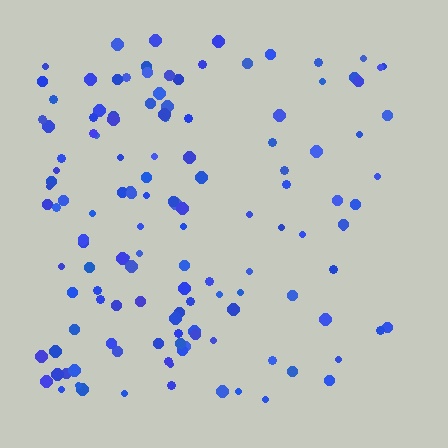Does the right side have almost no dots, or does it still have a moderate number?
Still a moderate number, just noticeably fewer than the left.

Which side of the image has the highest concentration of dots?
The left.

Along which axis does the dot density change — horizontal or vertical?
Horizontal.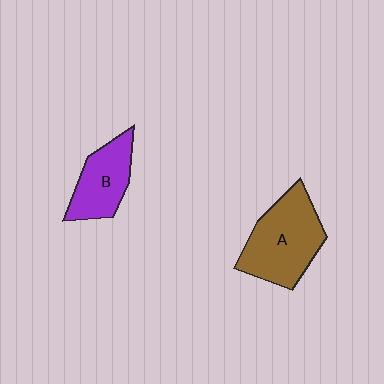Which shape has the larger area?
Shape A (brown).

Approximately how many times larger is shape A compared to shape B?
Approximately 1.5 times.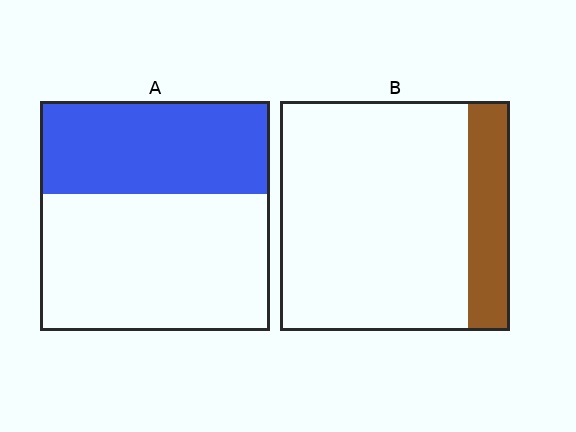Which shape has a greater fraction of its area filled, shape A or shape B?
Shape A.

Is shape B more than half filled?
No.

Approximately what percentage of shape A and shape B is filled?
A is approximately 40% and B is approximately 20%.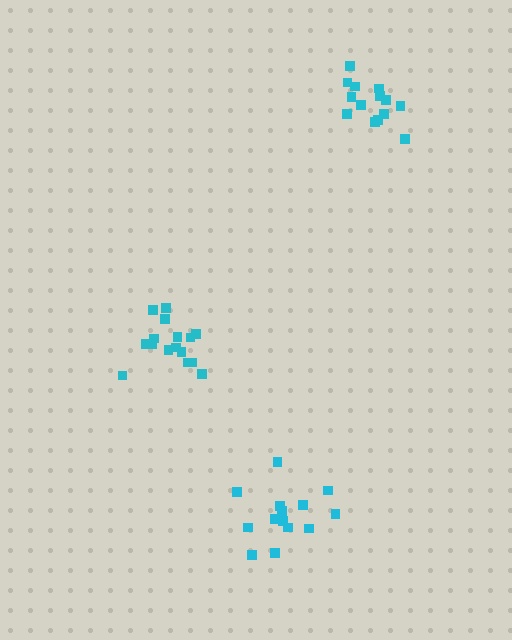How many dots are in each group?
Group 1: 14 dots, Group 2: 16 dots, Group 3: 15 dots (45 total).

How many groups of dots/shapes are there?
There are 3 groups.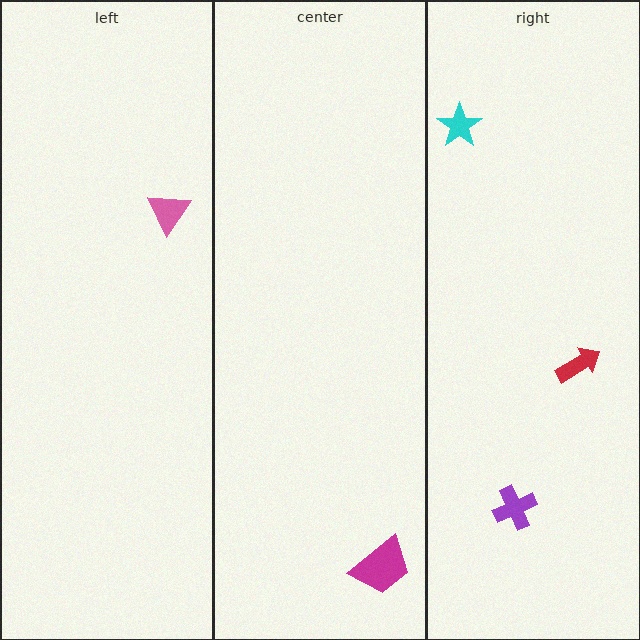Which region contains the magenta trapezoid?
The center region.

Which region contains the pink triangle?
The left region.